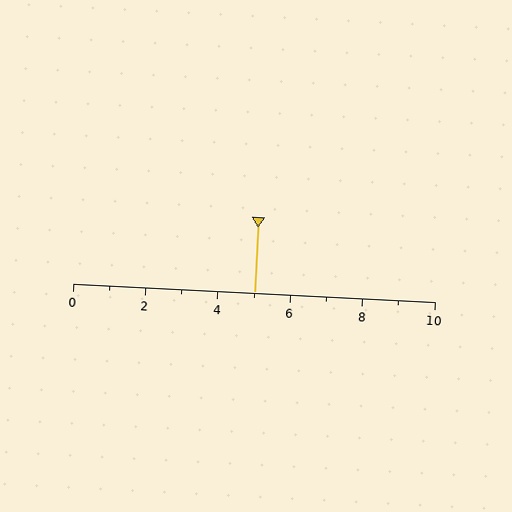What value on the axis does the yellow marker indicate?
The marker indicates approximately 5.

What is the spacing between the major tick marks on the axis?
The major ticks are spaced 2 apart.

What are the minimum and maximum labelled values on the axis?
The axis runs from 0 to 10.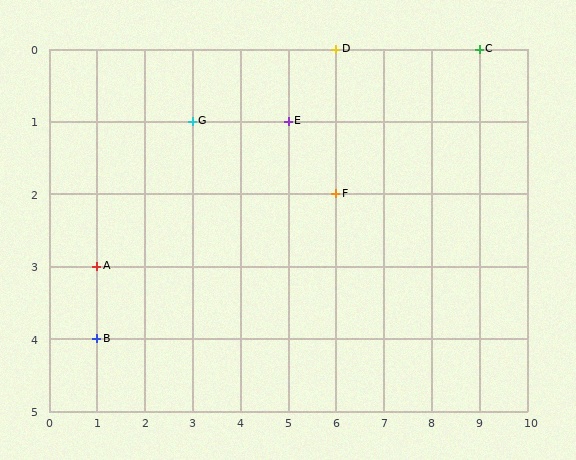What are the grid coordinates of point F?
Point F is at grid coordinates (6, 2).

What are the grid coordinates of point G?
Point G is at grid coordinates (3, 1).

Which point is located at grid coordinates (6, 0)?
Point D is at (6, 0).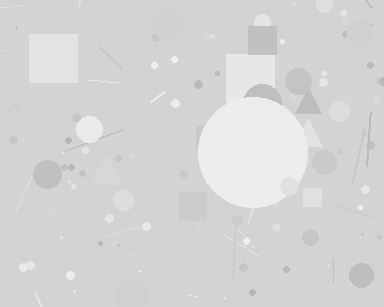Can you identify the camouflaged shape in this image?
The camouflaged shape is a circle.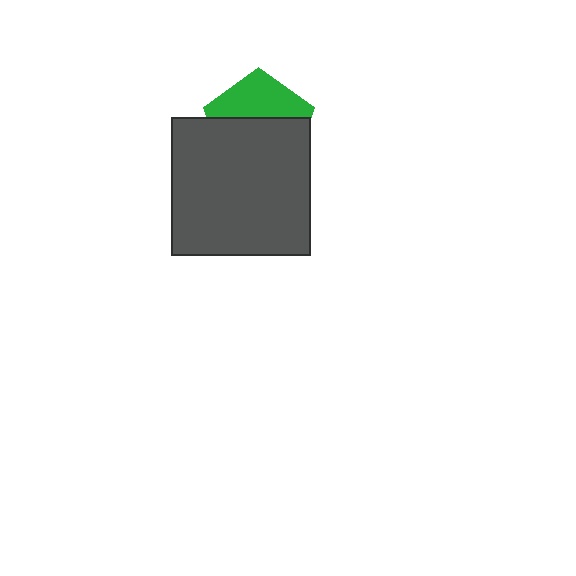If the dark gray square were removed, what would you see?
You would see the complete green pentagon.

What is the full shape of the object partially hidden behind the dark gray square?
The partially hidden object is a green pentagon.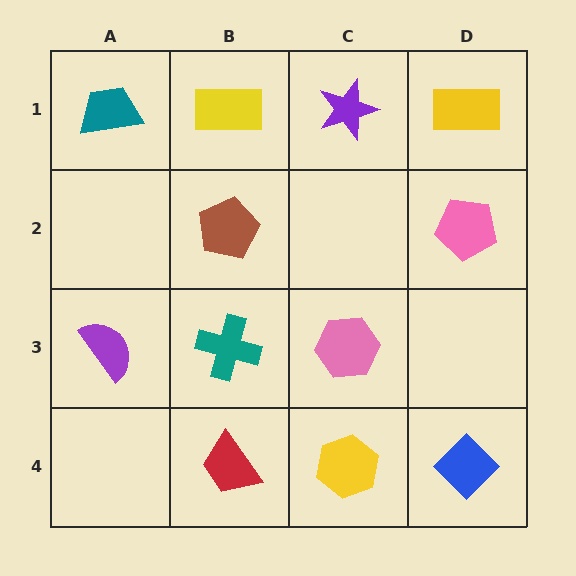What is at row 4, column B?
A red trapezoid.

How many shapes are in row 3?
3 shapes.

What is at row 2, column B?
A brown pentagon.